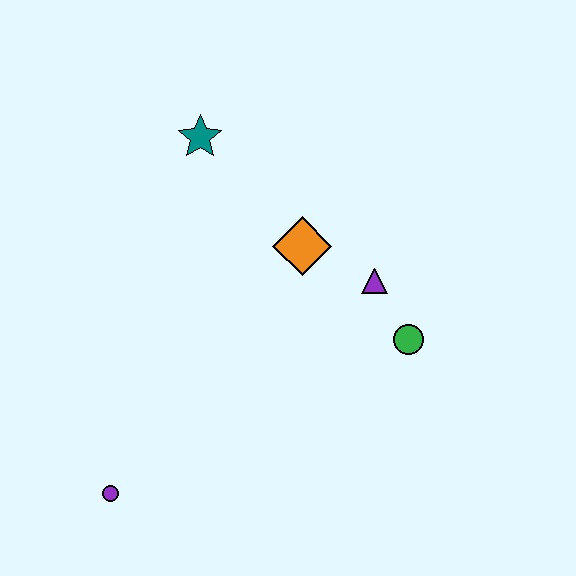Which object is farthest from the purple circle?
The teal star is farthest from the purple circle.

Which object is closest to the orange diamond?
The purple triangle is closest to the orange diamond.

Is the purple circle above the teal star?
No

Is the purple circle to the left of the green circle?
Yes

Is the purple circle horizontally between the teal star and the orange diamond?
No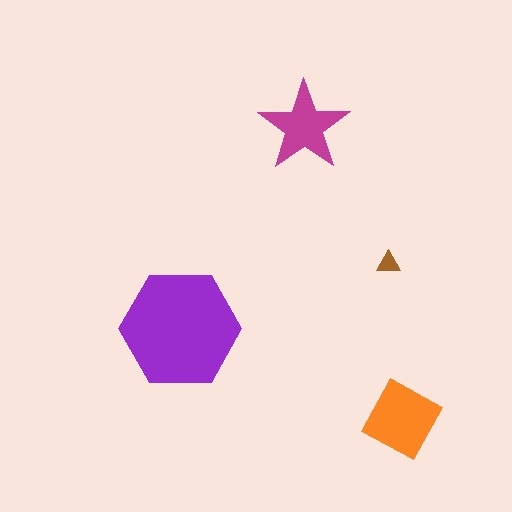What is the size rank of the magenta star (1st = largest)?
3rd.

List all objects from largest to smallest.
The purple hexagon, the orange diamond, the magenta star, the brown triangle.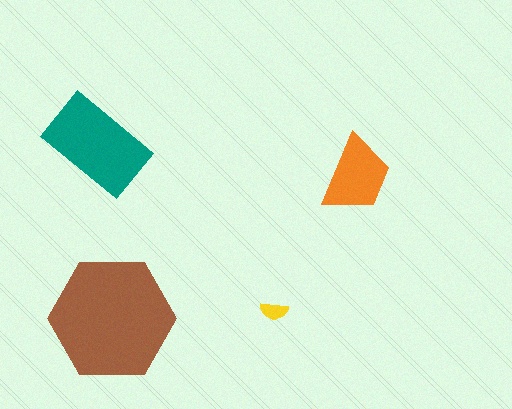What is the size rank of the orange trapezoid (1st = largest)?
3rd.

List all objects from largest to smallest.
The brown hexagon, the teal rectangle, the orange trapezoid, the yellow semicircle.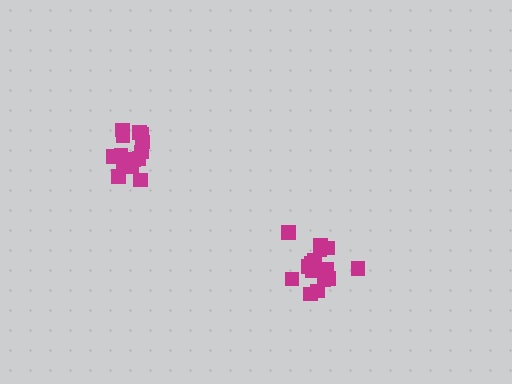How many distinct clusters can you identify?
There are 2 distinct clusters.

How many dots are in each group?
Group 1: 15 dots, Group 2: 16 dots (31 total).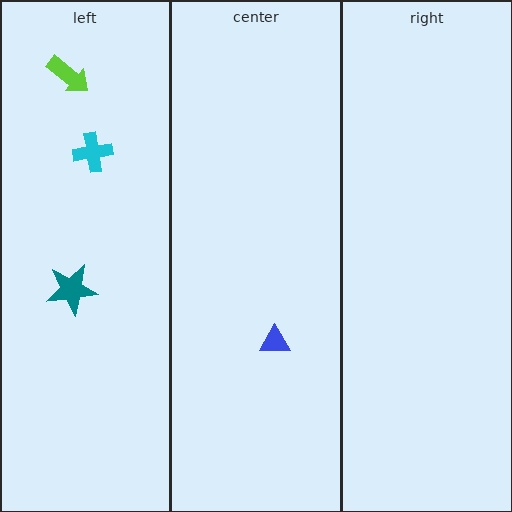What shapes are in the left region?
The cyan cross, the lime arrow, the teal star.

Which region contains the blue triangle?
The center region.